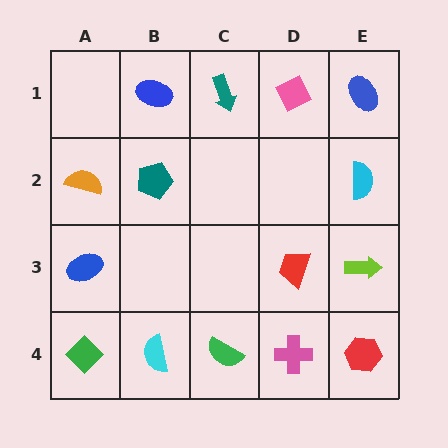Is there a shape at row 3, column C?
No, that cell is empty.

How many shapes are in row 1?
4 shapes.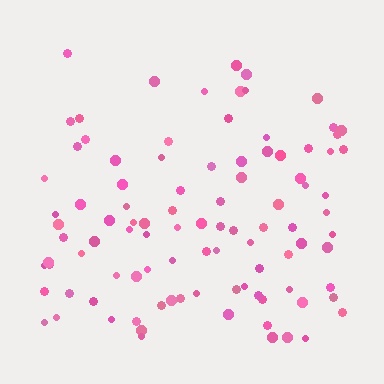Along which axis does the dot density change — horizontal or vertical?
Vertical.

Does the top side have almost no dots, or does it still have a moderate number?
Still a moderate number, just noticeably fewer than the bottom.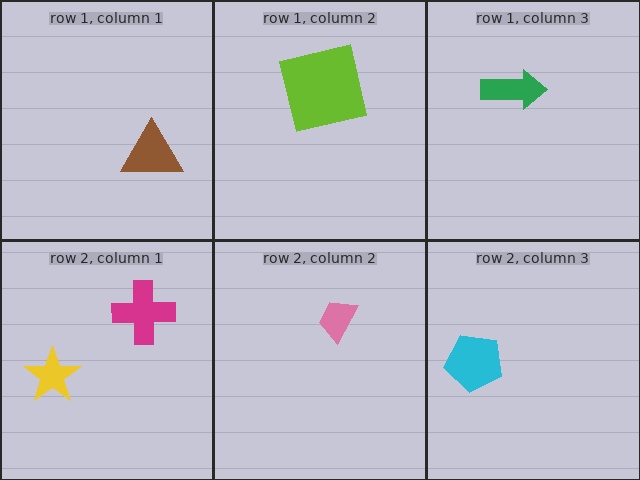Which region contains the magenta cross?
The row 2, column 1 region.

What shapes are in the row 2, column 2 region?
The pink trapezoid.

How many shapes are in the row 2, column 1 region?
2.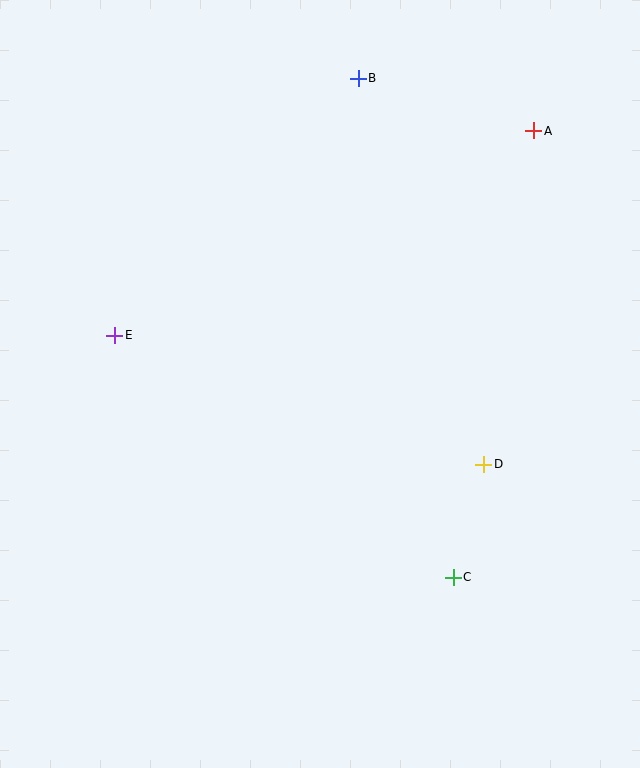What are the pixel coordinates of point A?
Point A is at (534, 131).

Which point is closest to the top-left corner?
Point E is closest to the top-left corner.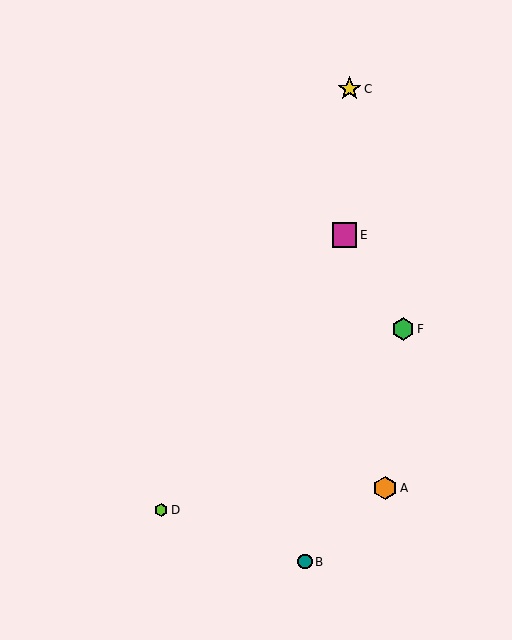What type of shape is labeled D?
Shape D is a lime hexagon.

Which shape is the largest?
The magenta square (labeled E) is the largest.